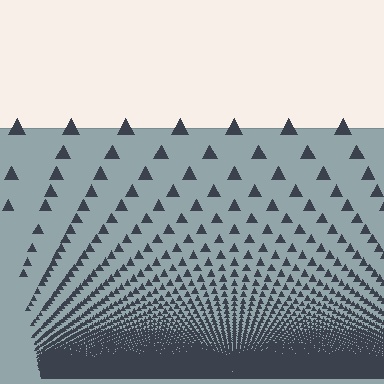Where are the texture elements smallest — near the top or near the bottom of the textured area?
Near the bottom.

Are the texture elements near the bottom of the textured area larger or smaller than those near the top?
Smaller. The gradient is inverted — elements near the bottom are smaller and denser.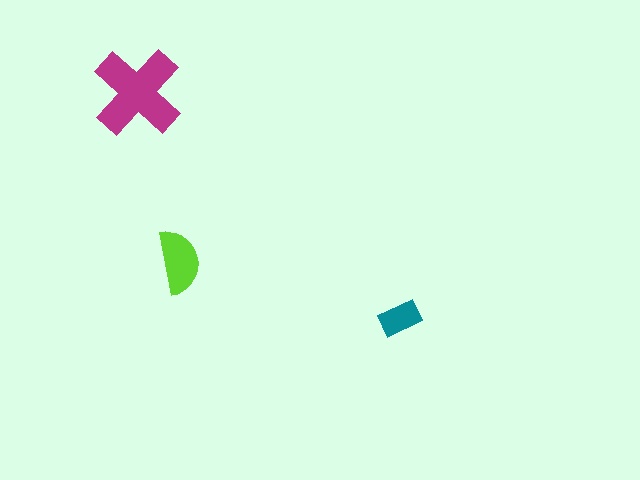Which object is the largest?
The magenta cross.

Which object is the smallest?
The teal rectangle.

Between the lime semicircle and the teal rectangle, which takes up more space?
The lime semicircle.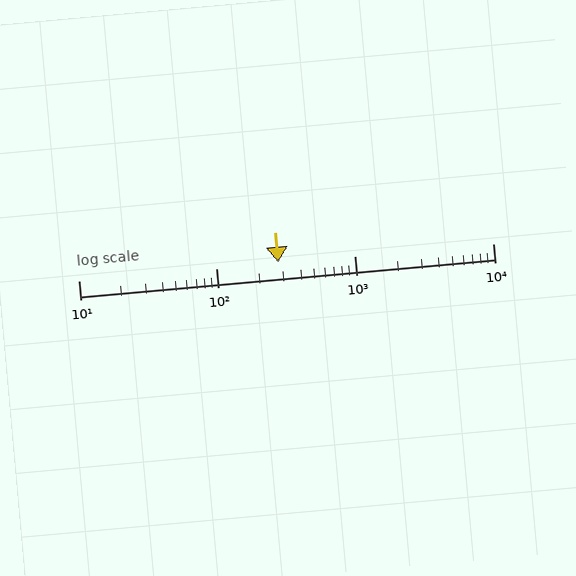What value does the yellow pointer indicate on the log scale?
The pointer indicates approximately 280.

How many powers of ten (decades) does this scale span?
The scale spans 3 decades, from 10 to 10000.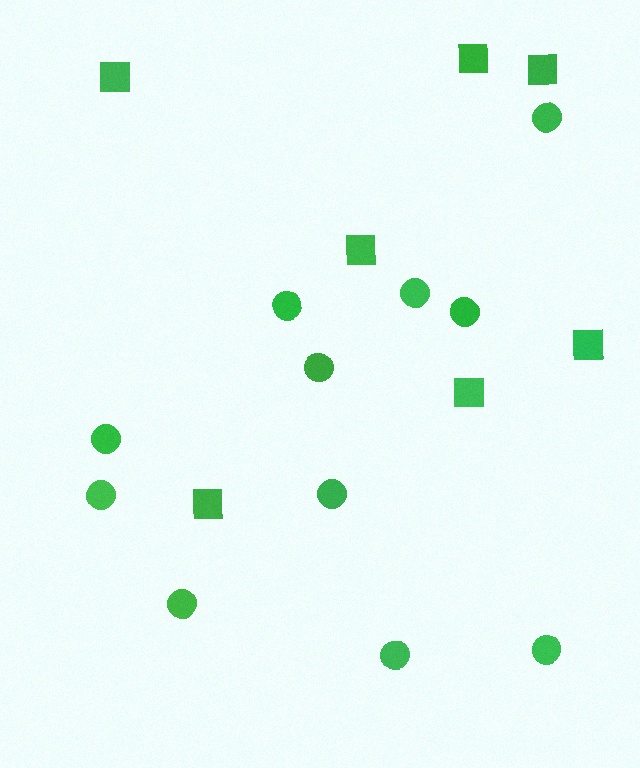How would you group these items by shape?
There are 2 groups: one group of circles (11) and one group of squares (7).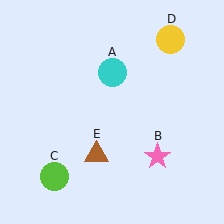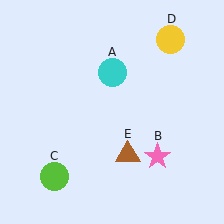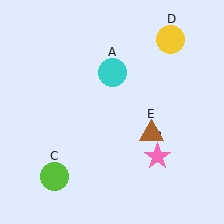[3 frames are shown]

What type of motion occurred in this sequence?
The brown triangle (object E) rotated counterclockwise around the center of the scene.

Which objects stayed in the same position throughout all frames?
Cyan circle (object A) and pink star (object B) and lime circle (object C) and yellow circle (object D) remained stationary.